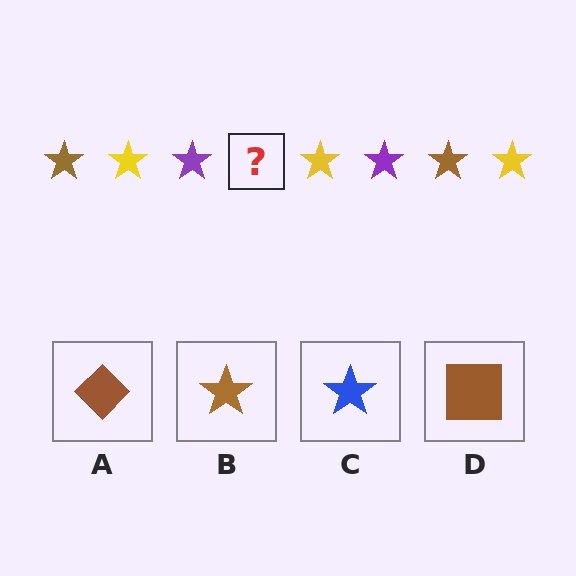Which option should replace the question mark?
Option B.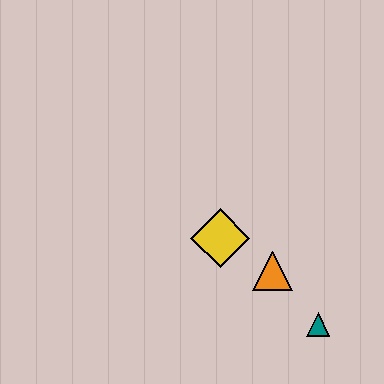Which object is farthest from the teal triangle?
The yellow diamond is farthest from the teal triangle.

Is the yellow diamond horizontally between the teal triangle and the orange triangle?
No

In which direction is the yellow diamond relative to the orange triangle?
The yellow diamond is to the left of the orange triangle.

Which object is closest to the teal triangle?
The orange triangle is closest to the teal triangle.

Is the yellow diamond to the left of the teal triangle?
Yes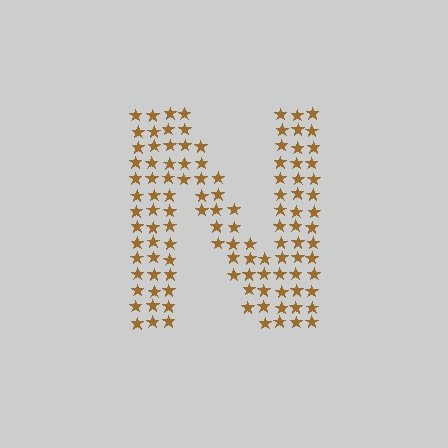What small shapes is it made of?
It is made of small stars.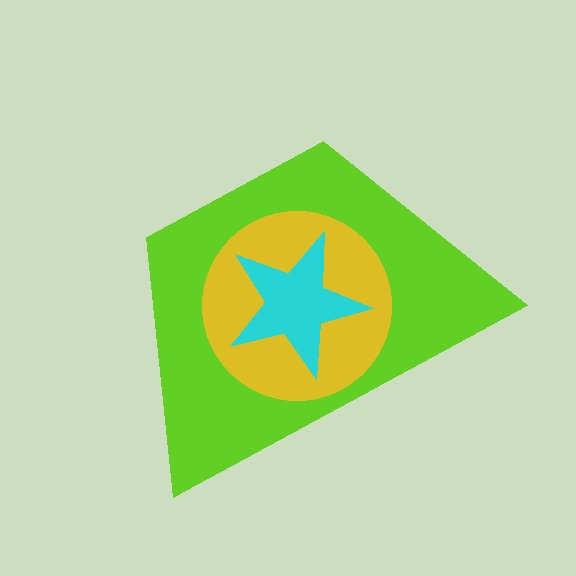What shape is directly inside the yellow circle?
The cyan star.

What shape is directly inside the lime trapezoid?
The yellow circle.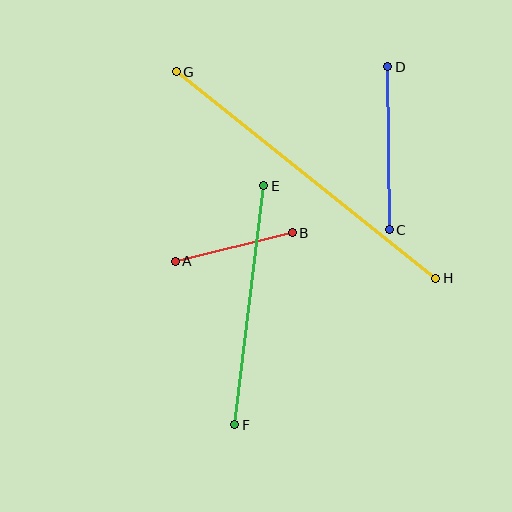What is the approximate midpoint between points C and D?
The midpoint is at approximately (388, 148) pixels.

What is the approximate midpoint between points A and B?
The midpoint is at approximately (234, 247) pixels.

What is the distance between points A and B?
The distance is approximately 121 pixels.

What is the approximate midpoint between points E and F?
The midpoint is at approximately (249, 305) pixels.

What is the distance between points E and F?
The distance is approximately 241 pixels.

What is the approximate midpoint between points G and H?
The midpoint is at approximately (306, 175) pixels.